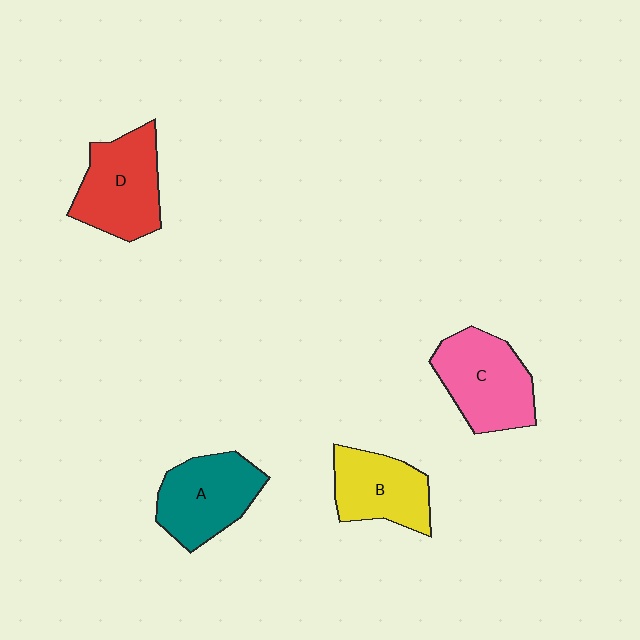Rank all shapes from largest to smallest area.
From largest to smallest: C (pink), D (red), A (teal), B (yellow).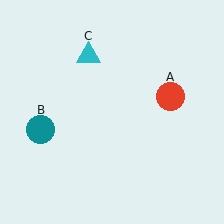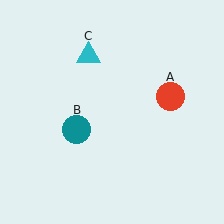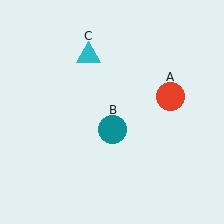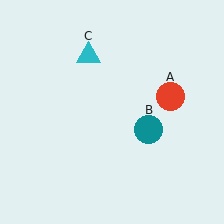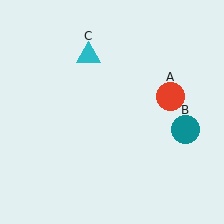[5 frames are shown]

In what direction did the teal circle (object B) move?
The teal circle (object B) moved right.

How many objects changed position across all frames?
1 object changed position: teal circle (object B).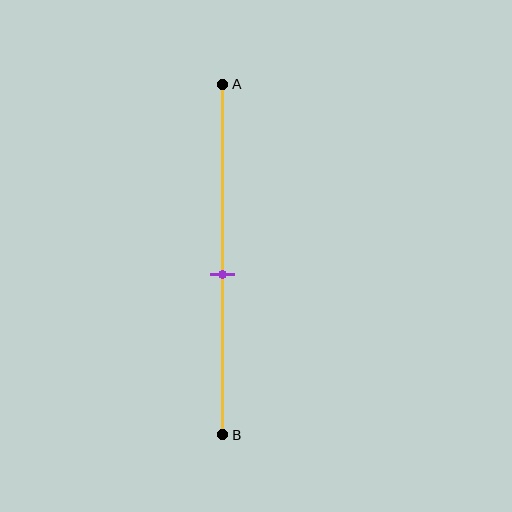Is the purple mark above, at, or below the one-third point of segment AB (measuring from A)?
The purple mark is below the one-third point of segment AB.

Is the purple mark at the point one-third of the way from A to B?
No, the mark is at about 55% from A, not at the 33% one-third point.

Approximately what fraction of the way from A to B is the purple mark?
The purple mark is approximately 55% of the way from A to B.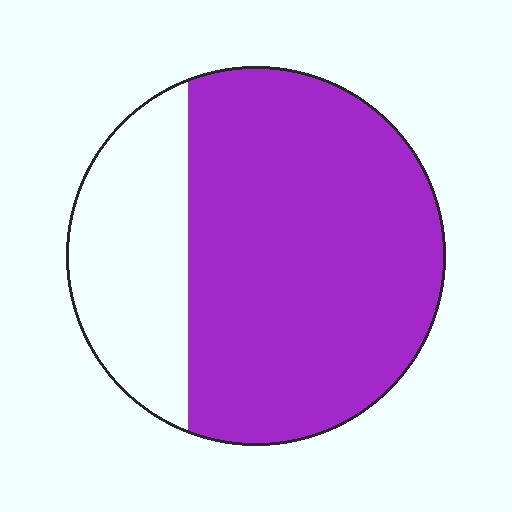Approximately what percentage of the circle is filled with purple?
Approximately 70%.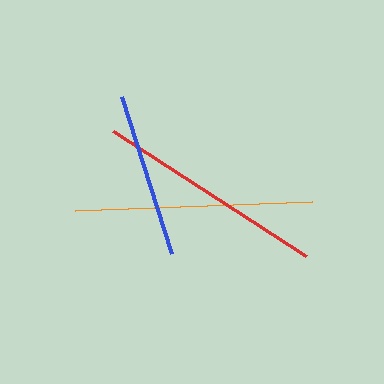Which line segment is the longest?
The orange line is the longest at approximately 237 pixels.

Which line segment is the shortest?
The blue line is the shortest at approximately 165 pixels.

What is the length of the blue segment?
The blue segment is approximately 165 pixels long.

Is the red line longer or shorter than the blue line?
The red line is longer than the blue line.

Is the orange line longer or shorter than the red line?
The orange line is longer than the red line.